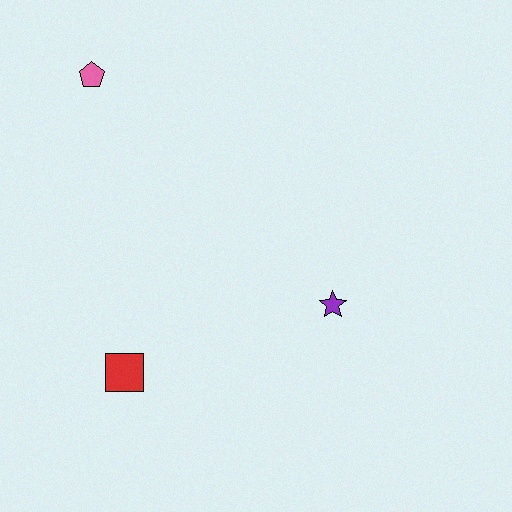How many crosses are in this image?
There are no crosses.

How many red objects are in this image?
There is 1 red object.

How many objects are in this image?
There are 3 objects.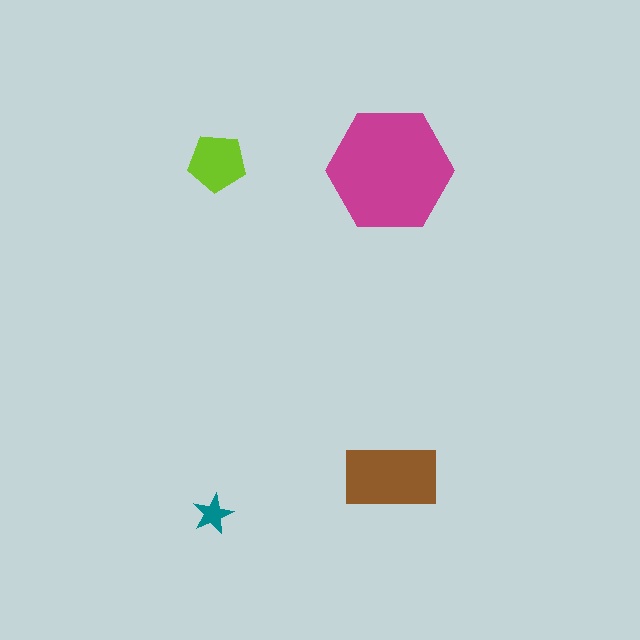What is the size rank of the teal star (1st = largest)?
4th.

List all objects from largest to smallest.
The magenta hexagon, the brown rectangle, the lime pentagon, the teal star.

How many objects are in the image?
There are 4 objects in the image.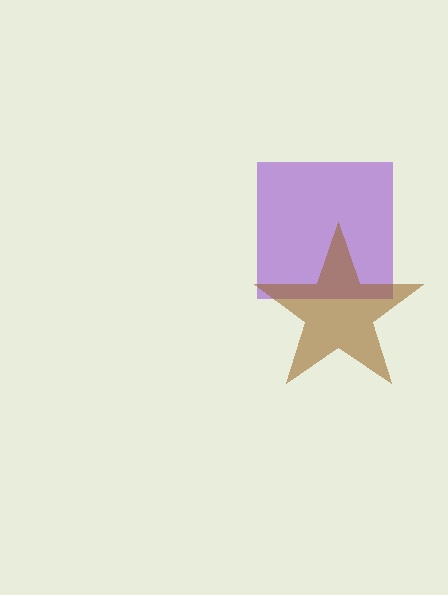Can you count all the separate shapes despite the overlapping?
Yes, there are 2 separate shapes.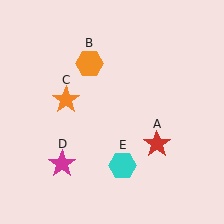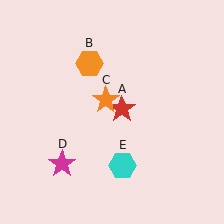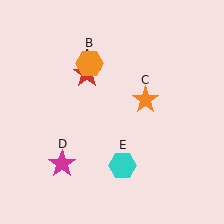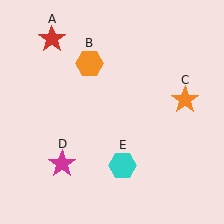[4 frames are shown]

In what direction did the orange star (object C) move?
The orange star (object C) moved right.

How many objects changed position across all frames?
2 objects changed position: red star (object A), orange star (object C).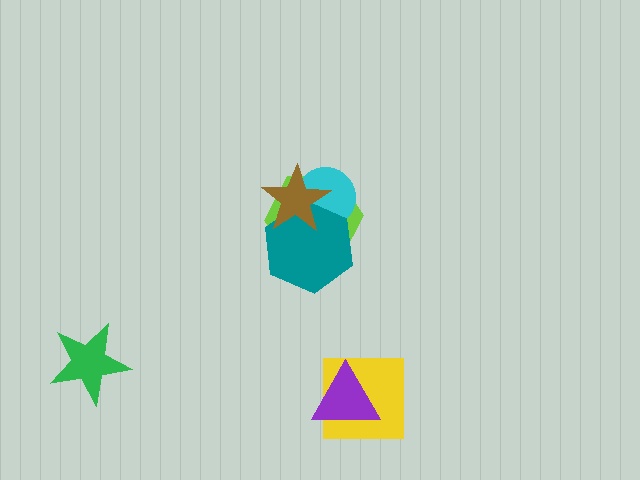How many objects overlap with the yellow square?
1 object overlaps with the yellow square.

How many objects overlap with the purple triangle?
1 object overlaps with the purple triangle.